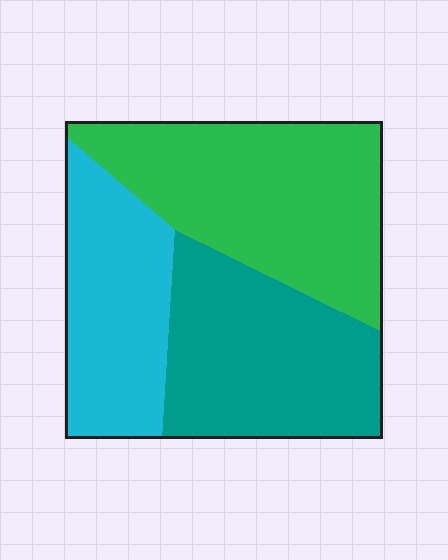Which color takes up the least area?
Cyan, at roughly 25%.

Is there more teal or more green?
Green.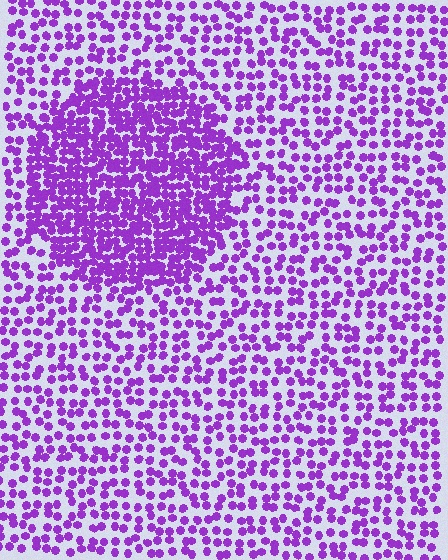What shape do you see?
I see a circle.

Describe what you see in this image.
The image contains small purple elements arranged at two different densities. A circle-shaped region is visible where the elements are more densely packed than the surrounding area.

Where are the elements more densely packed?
The elements are more densely packed inside the circle boundary.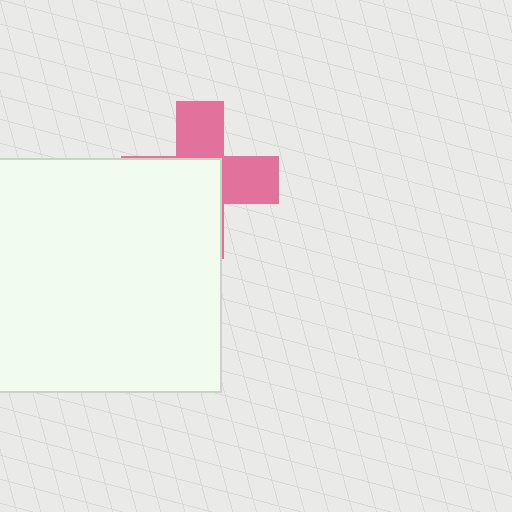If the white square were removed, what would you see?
You would see the complete pink cross.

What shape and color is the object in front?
The object in front is a white square.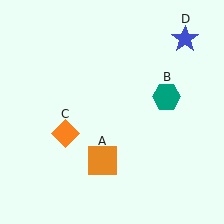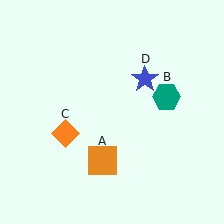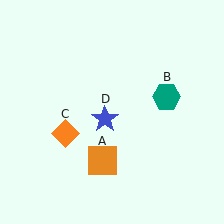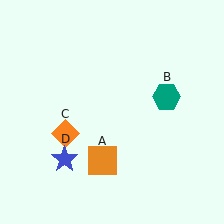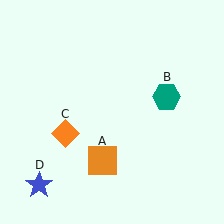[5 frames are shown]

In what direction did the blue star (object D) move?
The blue star (object D) moved down and to the left.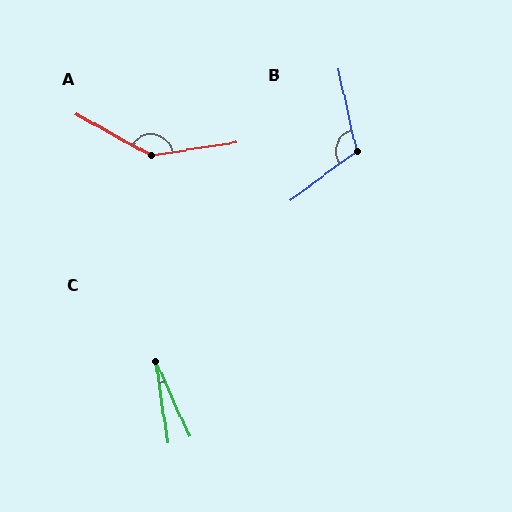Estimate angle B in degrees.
Approximately 114 degrees.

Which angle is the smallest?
C, at approximately 16 degrees.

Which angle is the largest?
A, at approximately 142 degrees.